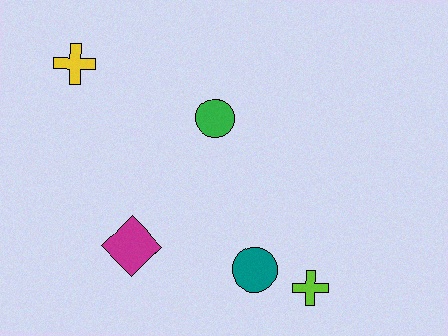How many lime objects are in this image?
There is 1 lime object.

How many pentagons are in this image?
There are no pentagons.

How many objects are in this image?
There are 5 objects.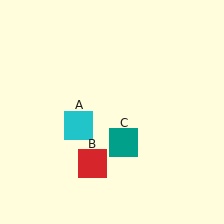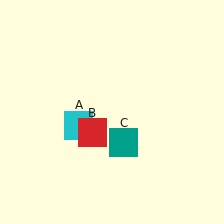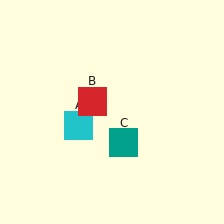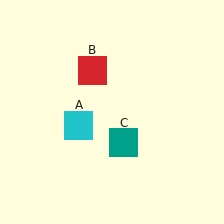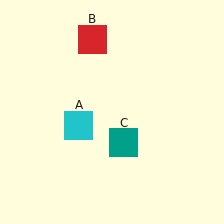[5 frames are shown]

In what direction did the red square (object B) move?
The red square (object B) moved up.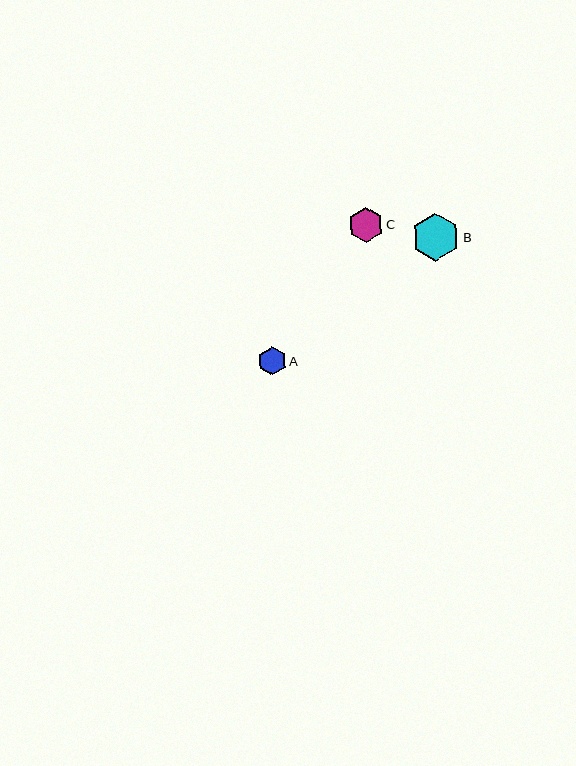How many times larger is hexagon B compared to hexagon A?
Hexagon B is approximately 1.7 times the size of hexagon A.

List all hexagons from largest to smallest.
From largest to smallest: B, C, A.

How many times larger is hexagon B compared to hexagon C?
Hexagon B is approximately 1.4 times the size of hexagon C.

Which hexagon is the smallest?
Hexagon A is the smallest with a size of approximately 29 pixels.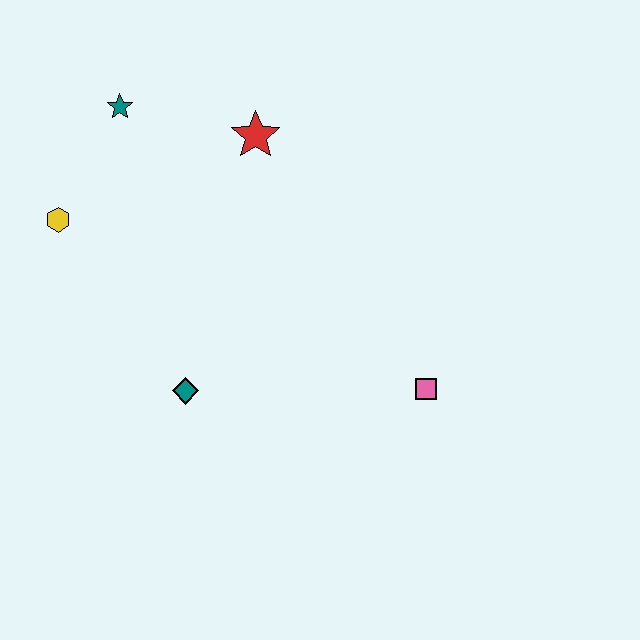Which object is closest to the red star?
The teal star is closest to the red star.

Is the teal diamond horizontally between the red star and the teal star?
Yes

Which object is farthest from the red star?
The pink square is farthest from the red star.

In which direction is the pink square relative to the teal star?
The pink square is to the right of the teal star.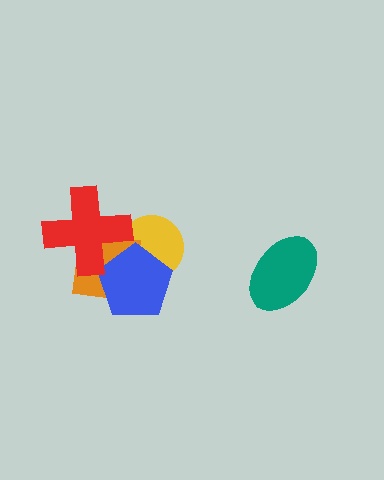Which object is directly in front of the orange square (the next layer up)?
The blue pentagon is directly in front of the orange square.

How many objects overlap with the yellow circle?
3 objects overlap with the yellow circle.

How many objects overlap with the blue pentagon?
3 objects overlap with the blue pentagon.